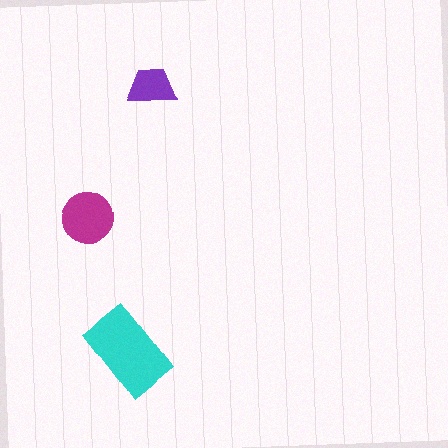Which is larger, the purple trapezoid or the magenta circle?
The magenta circle.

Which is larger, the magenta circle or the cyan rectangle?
The cyan rectangle.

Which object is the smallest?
The purple trapezoid.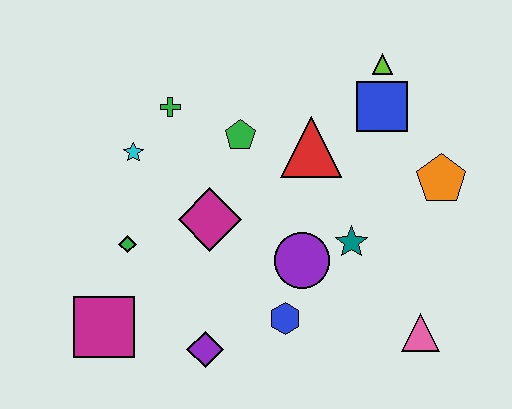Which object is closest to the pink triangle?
The teal star is closest to the pink triangle.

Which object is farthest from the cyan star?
The pink triangle is farthest from the cyan star.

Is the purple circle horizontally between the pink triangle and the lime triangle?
No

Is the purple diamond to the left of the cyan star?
No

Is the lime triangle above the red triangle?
Yes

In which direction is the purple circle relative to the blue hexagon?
The purple circle is above the blue hexagon.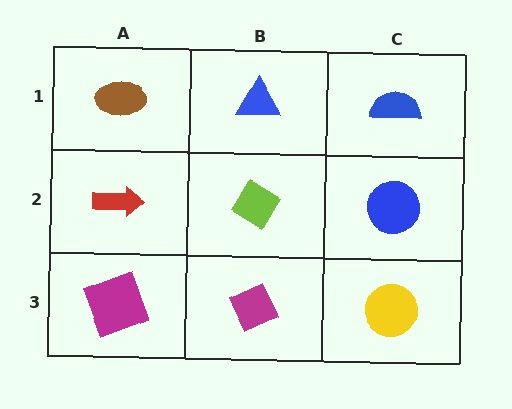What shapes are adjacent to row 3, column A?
A red arrow (row 2, column A), a magenta diamond (row 3, column B).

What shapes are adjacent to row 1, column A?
A red arrow (row 2, column A), a blue triangle (row 1, column B).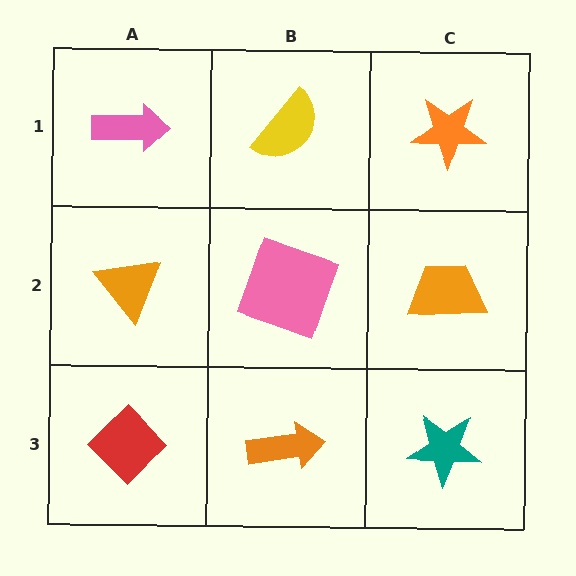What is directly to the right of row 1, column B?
An orange star.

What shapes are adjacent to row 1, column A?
An orange triangle (row 2, column A), a yellow semicircle (row 1, column B).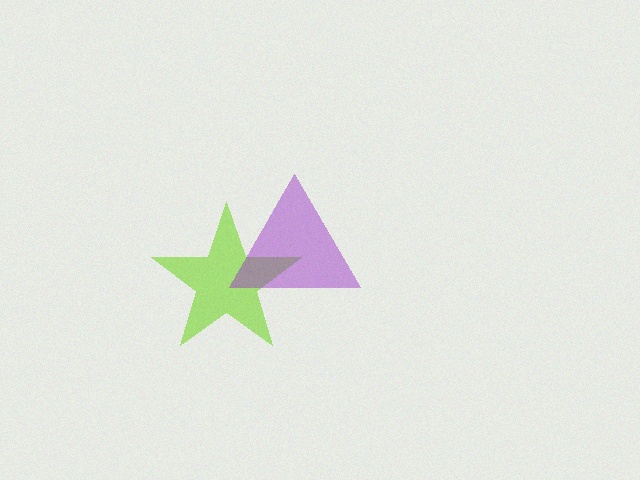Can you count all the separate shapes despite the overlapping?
Yes, there are 2 separate shapes.